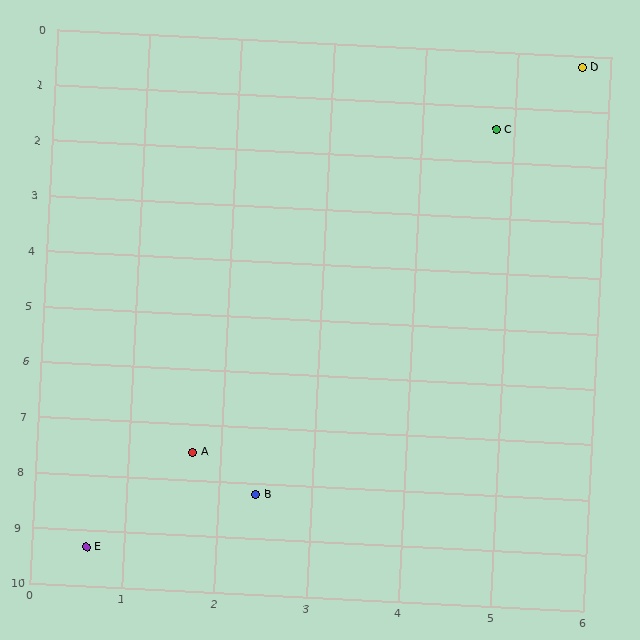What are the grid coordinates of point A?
Point A is at approximately (1.7, 7.5).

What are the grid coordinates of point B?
Point B is at approximately (2.4, 8.2).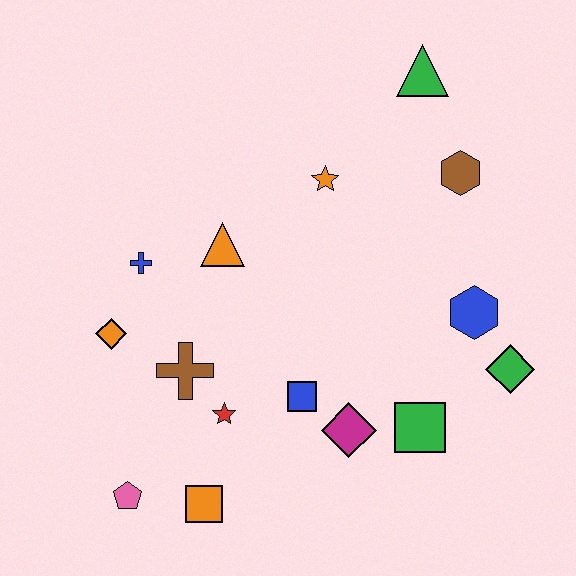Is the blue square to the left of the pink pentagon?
No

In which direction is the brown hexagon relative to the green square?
The brown hexagon is above the green square.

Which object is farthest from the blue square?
The green triangle is farthest from the blue square.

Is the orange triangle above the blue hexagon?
Yes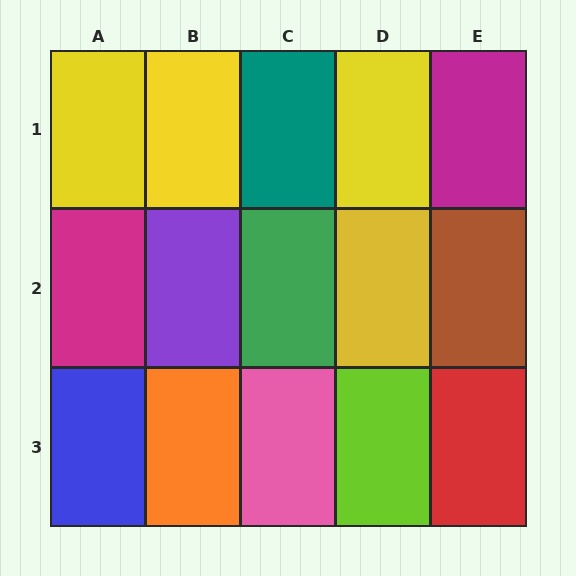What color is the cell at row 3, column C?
Pink.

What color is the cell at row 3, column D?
Lime.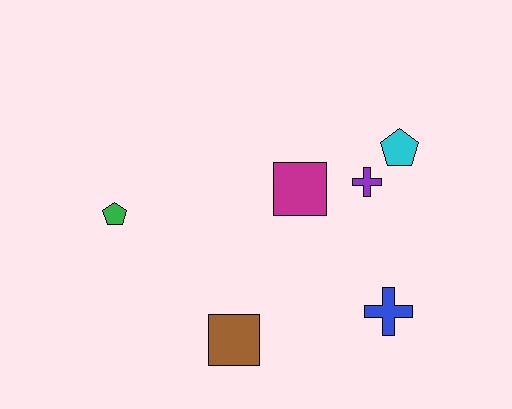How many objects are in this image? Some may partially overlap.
There are 6 objects.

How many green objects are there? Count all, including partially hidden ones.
There is 1 green object.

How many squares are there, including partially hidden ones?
There are 2 squares.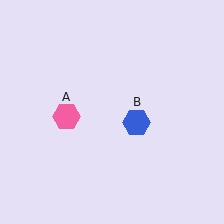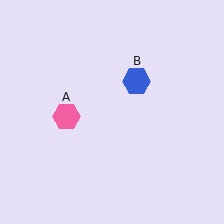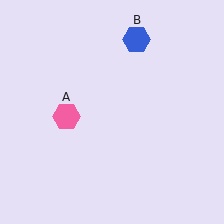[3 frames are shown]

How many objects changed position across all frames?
1 object changed position: blue hexagon (object B).